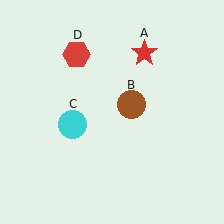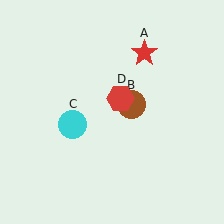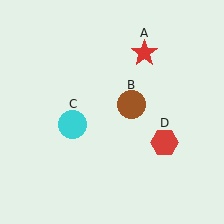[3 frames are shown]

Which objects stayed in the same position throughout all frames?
Red star (object A) and brown circle (object B) and cyan circle (object C) remained stationary.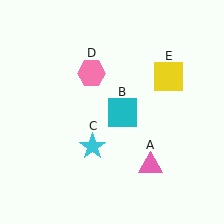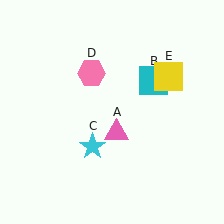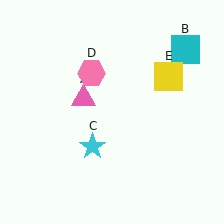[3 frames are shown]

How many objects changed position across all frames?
2 objects changed position: pink triangle (object A), cyan square (object B).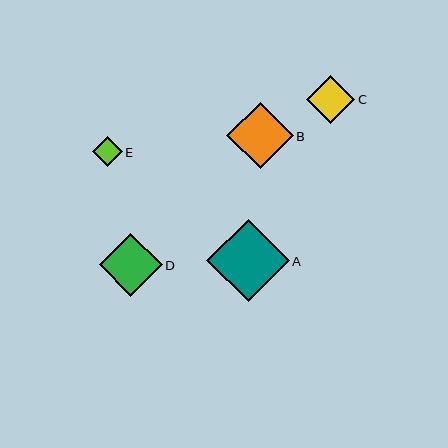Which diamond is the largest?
Diamond A is the largest with a size of approximately 82 pixels.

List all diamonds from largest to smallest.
From largest to smallest: A, B, D, C, E.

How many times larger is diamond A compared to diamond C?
Diamond A is approximately 1.7 times the size of diamond C.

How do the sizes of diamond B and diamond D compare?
Diamond B and diamond D are approximately the same size.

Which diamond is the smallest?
Diamond E is the smallest with a size of approximately 30 pixels.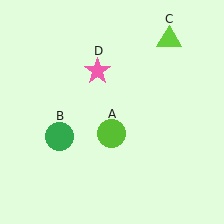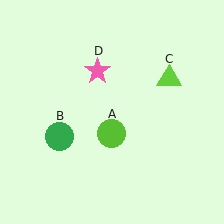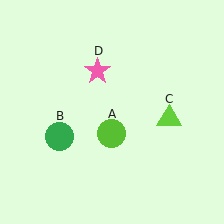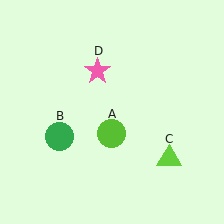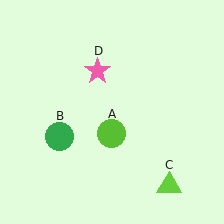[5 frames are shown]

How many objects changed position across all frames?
1 object changed position: lime triangle (object C).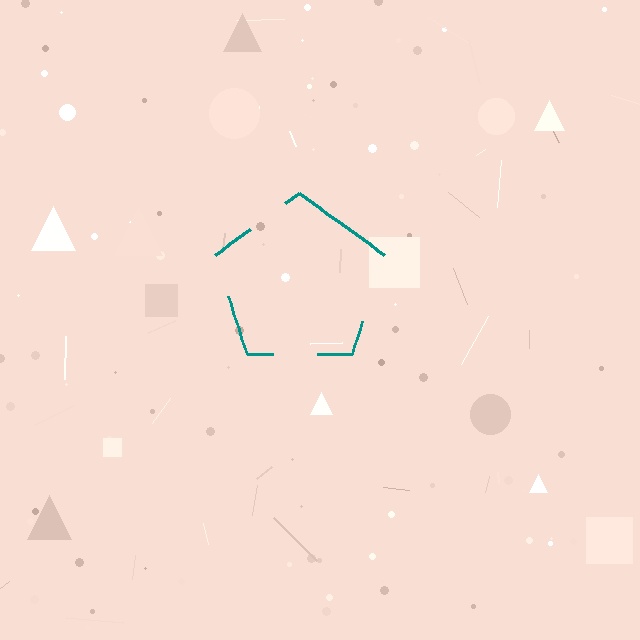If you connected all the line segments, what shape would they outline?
They would outline a pentagon.